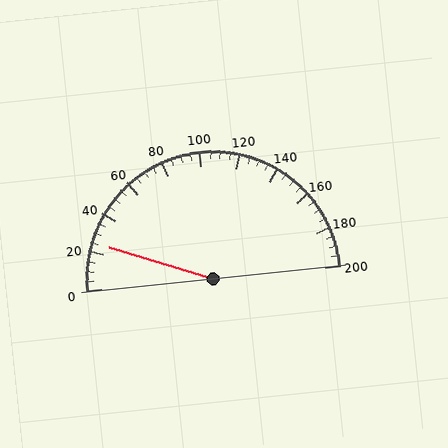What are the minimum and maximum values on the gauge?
The gauge ranges from 0 to 200.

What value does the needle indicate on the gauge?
The needle indicates approximately 25.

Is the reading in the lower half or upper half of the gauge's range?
The reading is in the lower half of the range (0 to 200).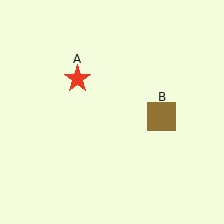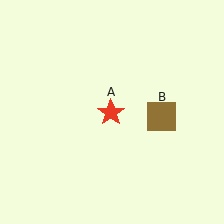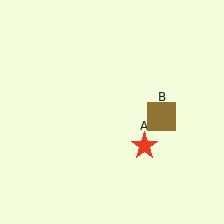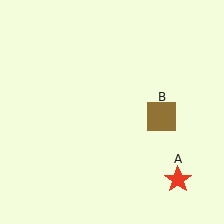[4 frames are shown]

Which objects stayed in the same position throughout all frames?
Brown square (object B) remained stationary.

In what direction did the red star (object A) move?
The red star (object A) moved down and to the right.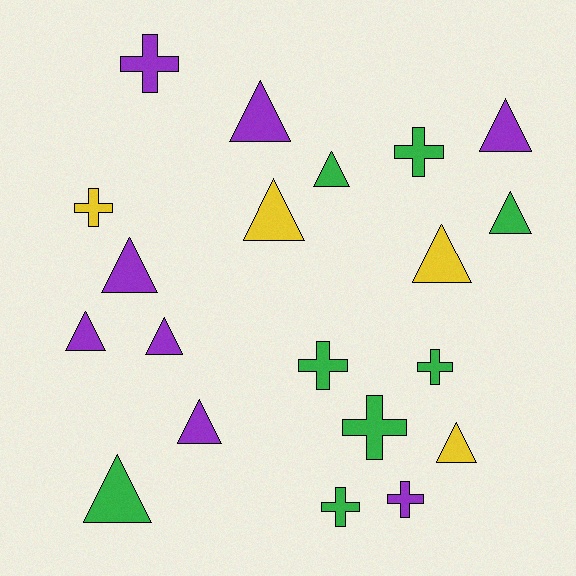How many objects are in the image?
There are 20 objects.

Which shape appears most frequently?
Triangle, with 12 objects.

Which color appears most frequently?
Green, with 8 objects.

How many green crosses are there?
There are 5 green crosses.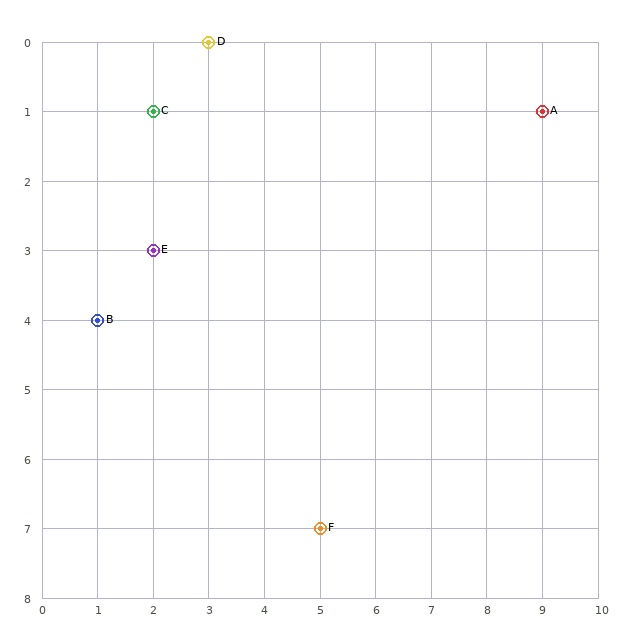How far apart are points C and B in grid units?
Points C and B are 1 column and 3 rows apart (about 3.2 grid units diagonally).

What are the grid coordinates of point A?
Point A is at grid coordinates (9, 1).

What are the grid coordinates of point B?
Point B is at grid coordinates (1, 4).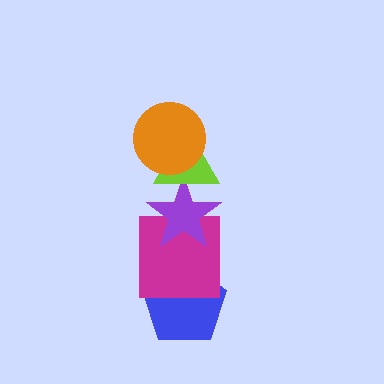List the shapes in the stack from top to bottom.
From top to bottom: the orange circle, the lime triangle, the purple star, the magenta square, the blue pentagon.